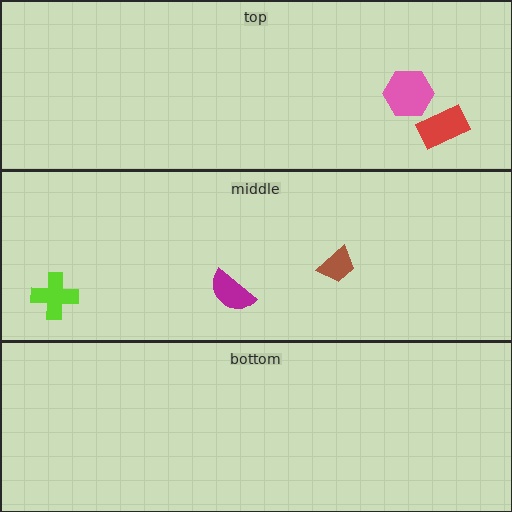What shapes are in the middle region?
The magenta semicircle, the lime cross, the brown trapezoid.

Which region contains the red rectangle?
The top region.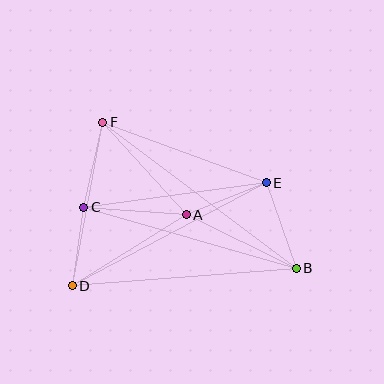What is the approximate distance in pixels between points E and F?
The distance between E and F is approximately 174 pixels.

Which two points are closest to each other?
Points C and D are closest to each other.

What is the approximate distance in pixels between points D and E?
The distance between D and E is approximately 220 pixels.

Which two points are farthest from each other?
Points B and F are farthest from each other.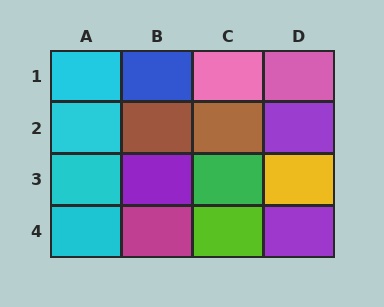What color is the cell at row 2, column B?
Brown.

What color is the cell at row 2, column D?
Purple.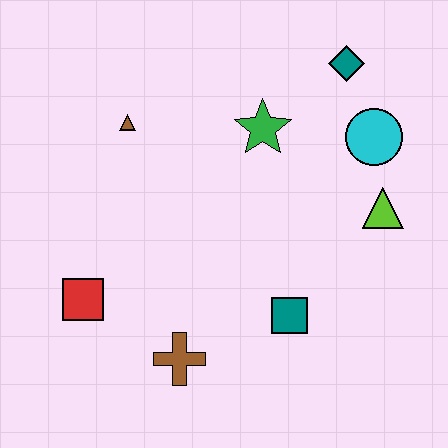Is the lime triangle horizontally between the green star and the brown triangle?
No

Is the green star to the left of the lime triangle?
Yes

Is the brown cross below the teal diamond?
Yes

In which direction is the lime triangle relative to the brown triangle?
The lime triangle is to the right of the brown triangle.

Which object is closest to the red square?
The brown cross is closest to the red square.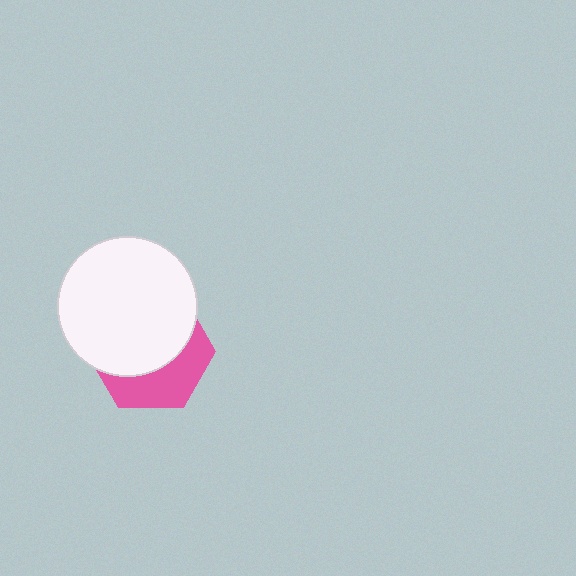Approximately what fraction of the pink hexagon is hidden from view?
Roughly 62% of the pink hexagon is hidden behind the white circle.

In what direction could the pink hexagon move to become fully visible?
The pink hexagon could move down. That would shift it out from behind the white circle entirely.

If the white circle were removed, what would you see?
You would see the complete pink hexagon.